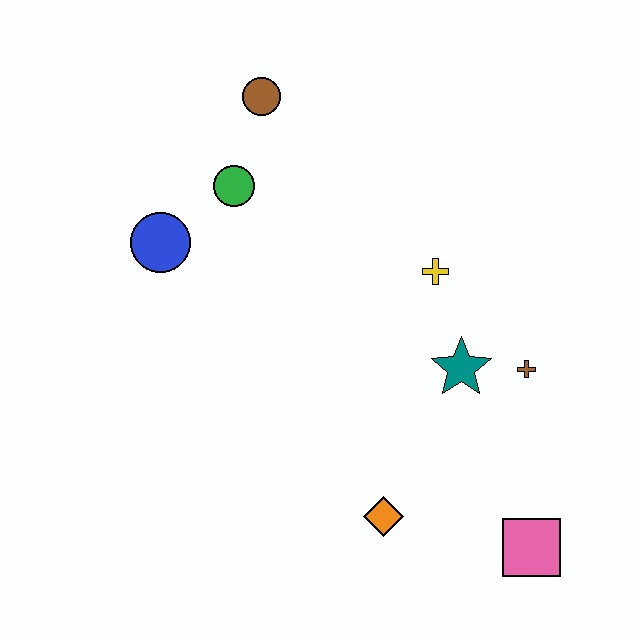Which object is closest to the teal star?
The brown cross is closest to the teal star.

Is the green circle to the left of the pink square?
Yes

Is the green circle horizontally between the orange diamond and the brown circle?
No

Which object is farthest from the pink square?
The brown circle is farthest from the pink square.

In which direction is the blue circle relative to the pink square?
The blue circle is to the left of the pink square.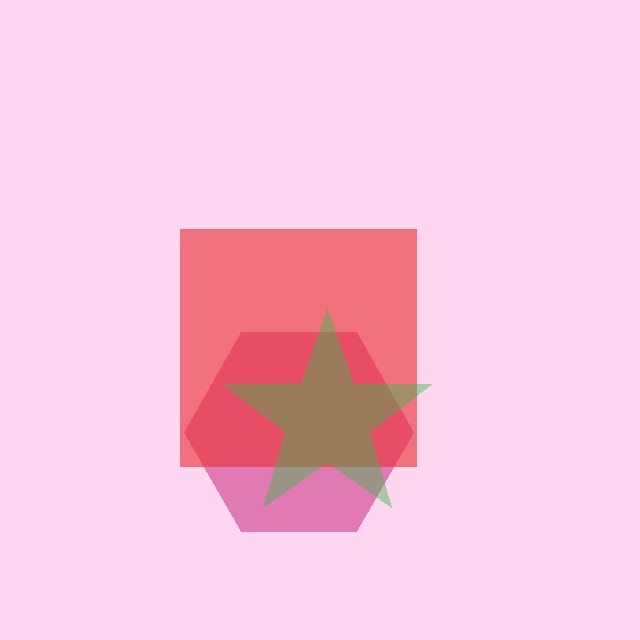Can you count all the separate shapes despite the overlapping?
Yes, there are 3 separate shapes.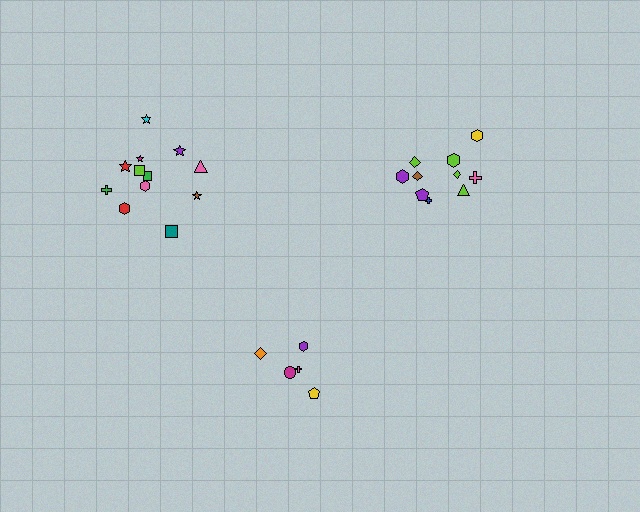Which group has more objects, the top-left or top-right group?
The top-left group.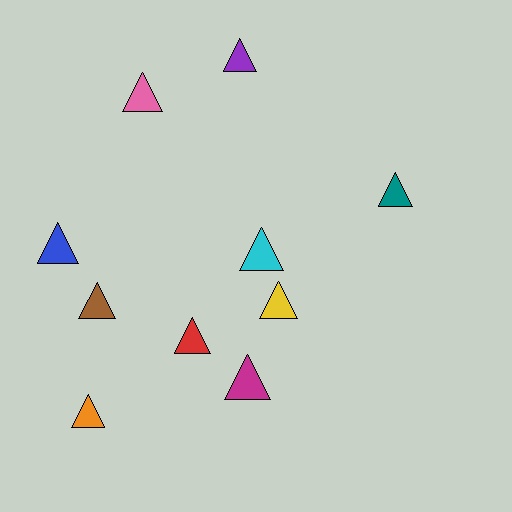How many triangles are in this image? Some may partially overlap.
There are 10 triangles.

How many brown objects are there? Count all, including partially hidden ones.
There is 1 brown object.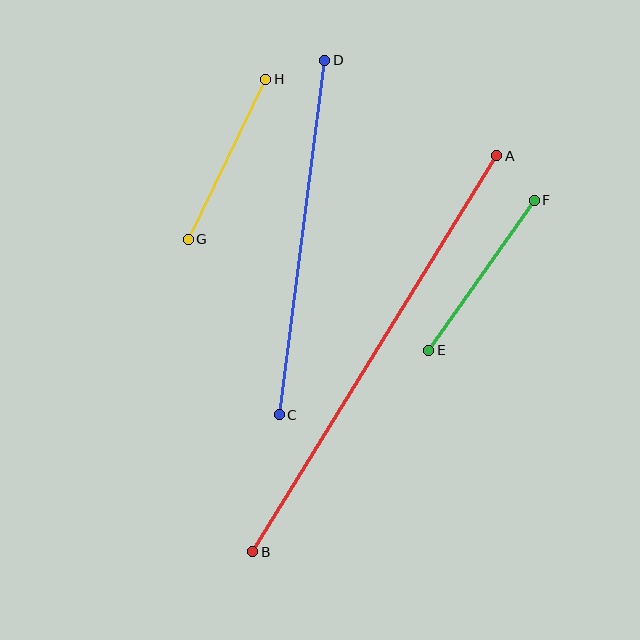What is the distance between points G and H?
The distance is approximately 178 pixels.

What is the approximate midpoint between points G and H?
The midpoint is at approximately (227, 159) pixels.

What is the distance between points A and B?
The distance is approximately 465 pixels.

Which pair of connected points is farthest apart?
Points A and B are farthest apart.